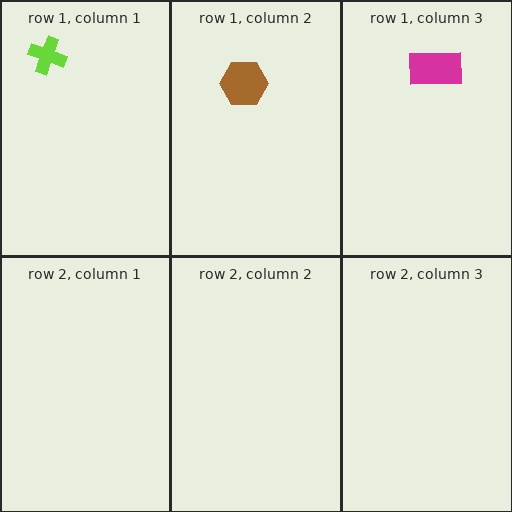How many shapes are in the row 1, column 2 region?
1.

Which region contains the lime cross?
The row 1, column 1 region.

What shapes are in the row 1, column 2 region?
The brown hexagon.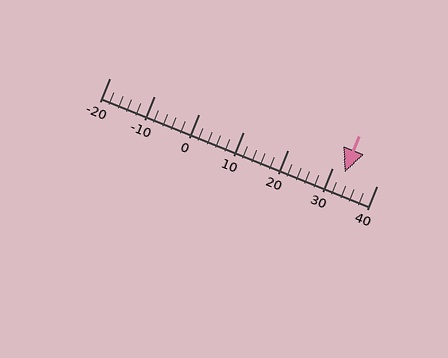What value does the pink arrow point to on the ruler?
The pink arrow points to approximately 33.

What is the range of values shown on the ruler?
The ruler shows values from -20 to 40.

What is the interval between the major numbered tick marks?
The major tick marks are spaced 10 units apart.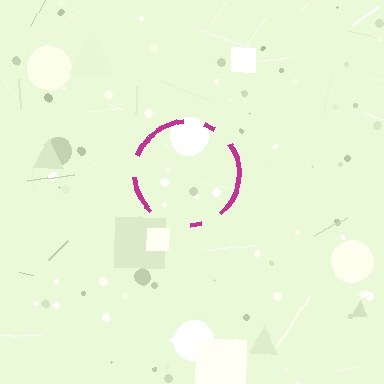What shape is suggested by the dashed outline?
The dashed outline suggests a circle.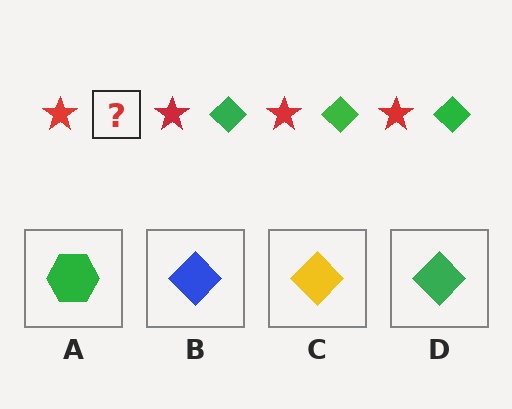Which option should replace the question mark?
Option D.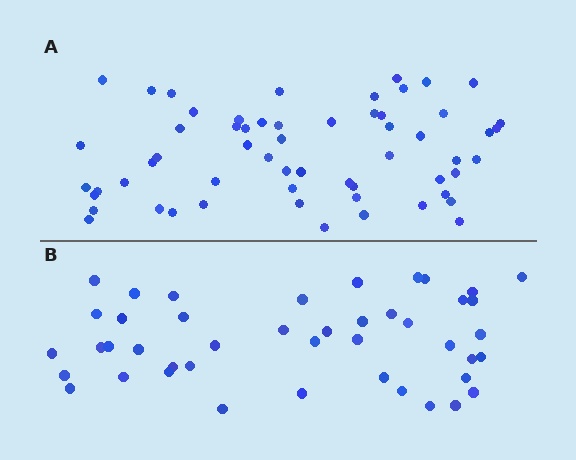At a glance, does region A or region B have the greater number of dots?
Region A (the top region) has more dots.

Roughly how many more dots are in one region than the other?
Region A has approximately 15 more dots than region B.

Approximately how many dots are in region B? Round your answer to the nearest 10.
About 40 dots. (The exact count is 44, which rounds to 40.)